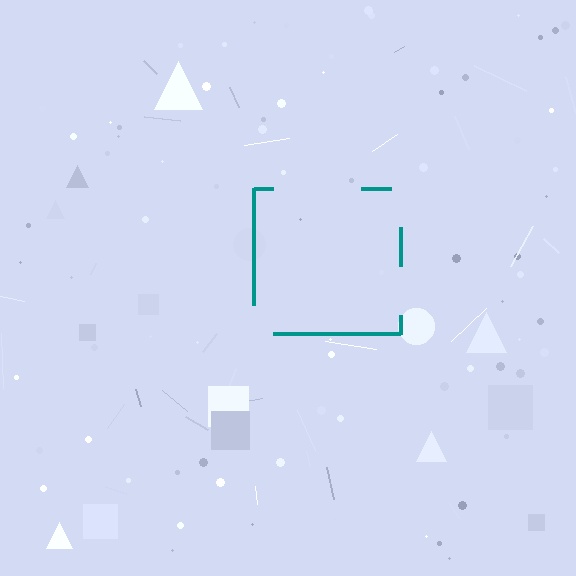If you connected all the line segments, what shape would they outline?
They would outline a square.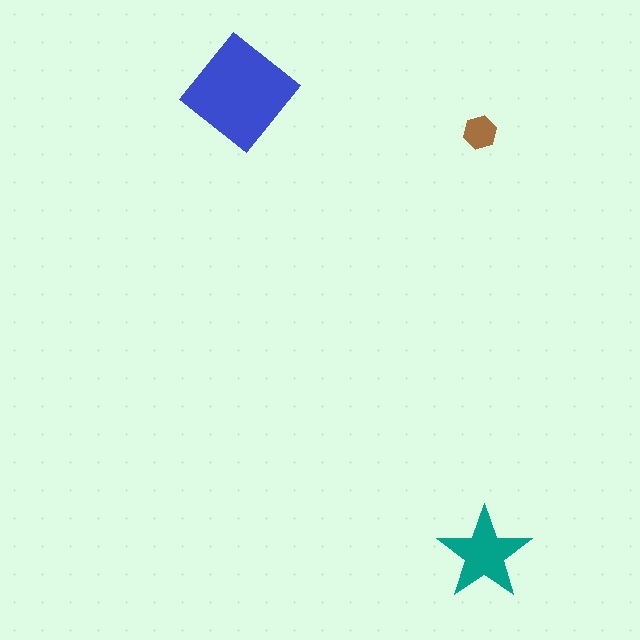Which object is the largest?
The blue diamond.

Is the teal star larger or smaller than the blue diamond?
Smaller.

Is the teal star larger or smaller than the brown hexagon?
Larger.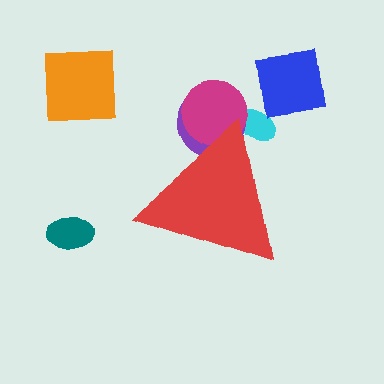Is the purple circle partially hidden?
Yes, the purple circle is partially hidden behind the red triangle.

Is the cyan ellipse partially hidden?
Yes, the cyan ellipse is partially hidden behind the red triangle.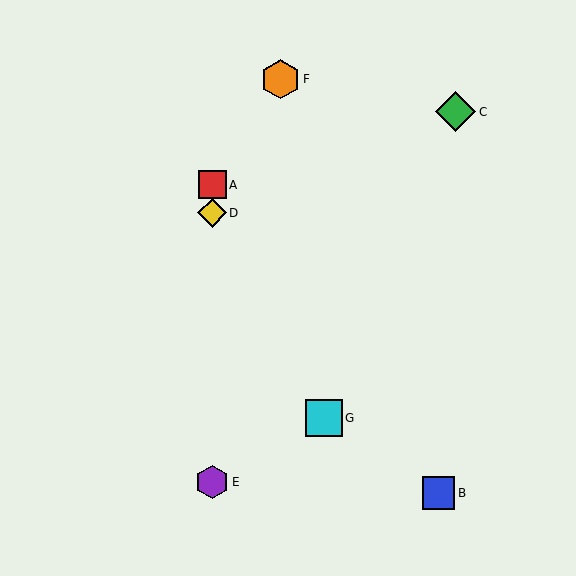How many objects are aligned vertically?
3 objects (A, D, E) are aligned vertically.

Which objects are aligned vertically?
Objects A, D, E are aligned vertically.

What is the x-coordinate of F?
Object F is at x≈280.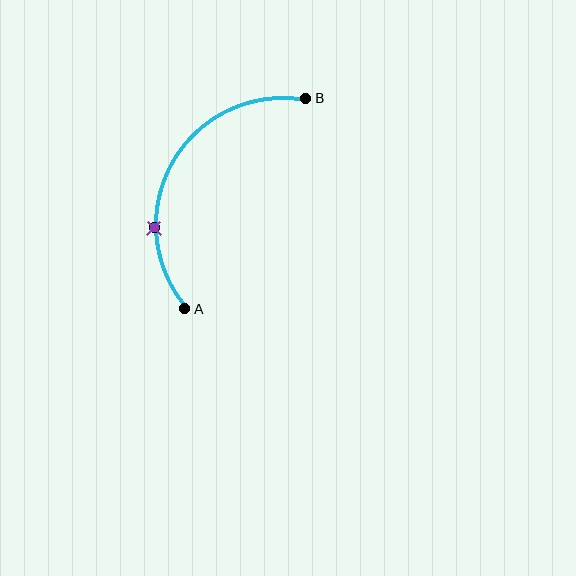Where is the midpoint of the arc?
The arc midpoint is the point on the curve farthest from the straight line joining A and B. It sits to the left of that line.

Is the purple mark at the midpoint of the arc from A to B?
No. The purple mark lies on the arc but is closer to endpoint A. The arc midpoint would be at the point on the curve equidistant along the arc from both A and B.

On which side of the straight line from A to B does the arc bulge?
The arc bulges to the left of the straight line connecting A and B.